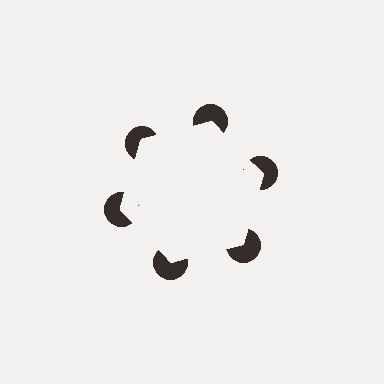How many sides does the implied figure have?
6 sides.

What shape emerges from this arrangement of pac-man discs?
An illusory hexagon — its edges are inferred from the aligned wedge cuts in the pac-man discs, not physically drawn.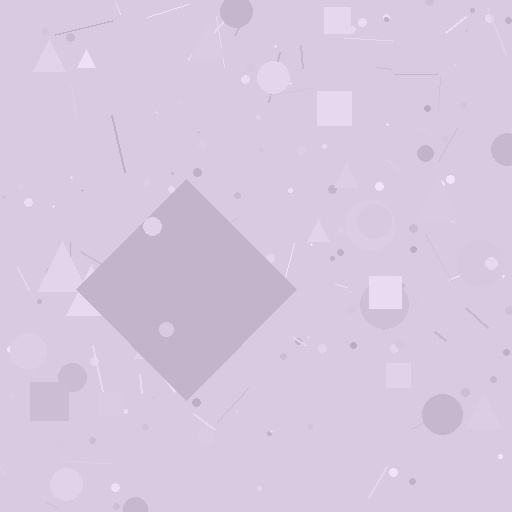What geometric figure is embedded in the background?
A diamond is embedded in the background.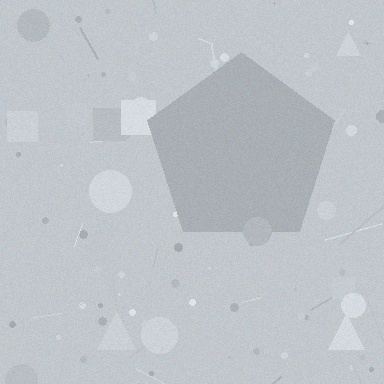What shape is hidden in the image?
A pentagon is hidden in the image.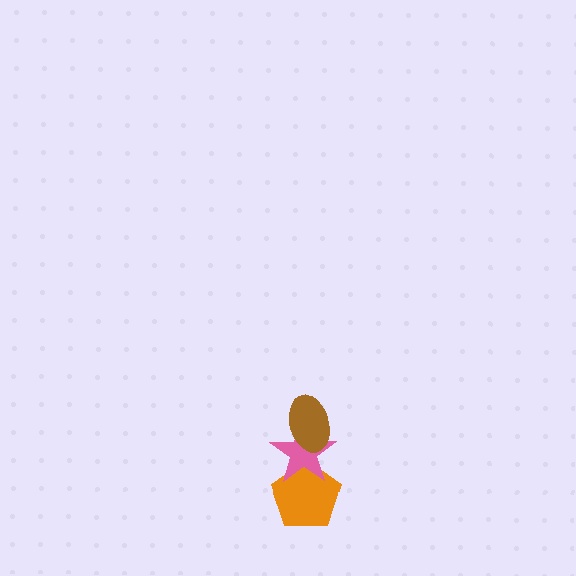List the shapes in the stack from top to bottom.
From top to bottom: the brown ellipse, the pink star, the orange pentagon.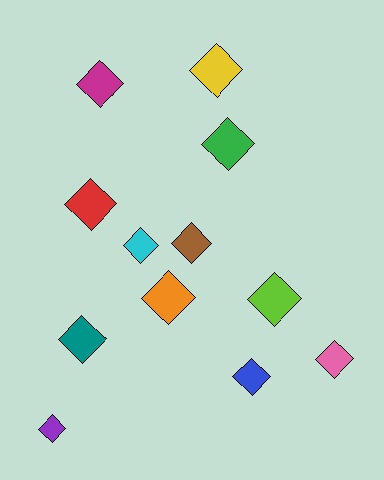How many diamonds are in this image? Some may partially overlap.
There are 12 diamonds.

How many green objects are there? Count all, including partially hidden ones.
There is 1 green object.